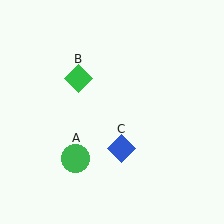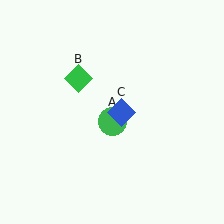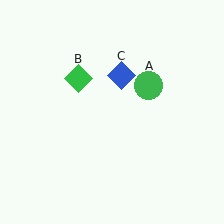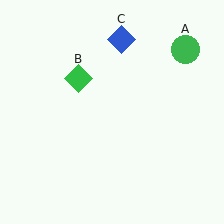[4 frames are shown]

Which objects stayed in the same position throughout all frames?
Green diamond (object B) remained stationary.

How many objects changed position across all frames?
2 objects changed position: green circle (object A), blue diamond (object C).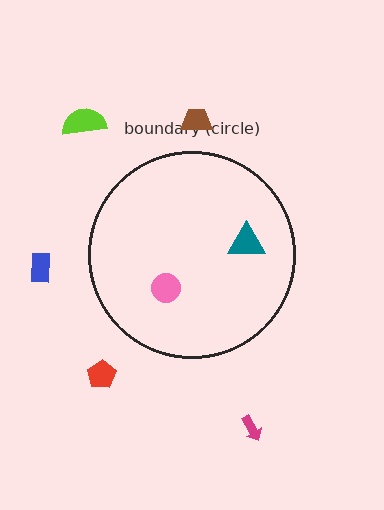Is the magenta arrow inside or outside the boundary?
Outside.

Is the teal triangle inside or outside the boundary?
Inside.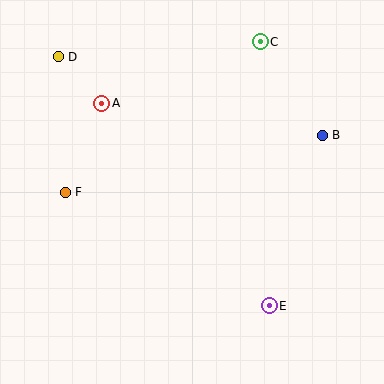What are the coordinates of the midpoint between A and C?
The midpoint between A and C is at (181, 73).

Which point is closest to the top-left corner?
Point D is closest to the top-left corner.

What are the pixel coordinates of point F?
Point F is at (65, 192).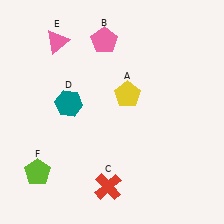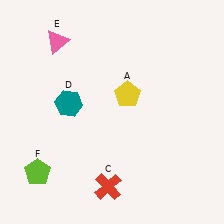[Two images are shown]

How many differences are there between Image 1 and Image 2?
There is 1 difference between the two images.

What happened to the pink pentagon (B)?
The pink pentagon (B) was removed in Image 2. It was in the top-left area of Image 1.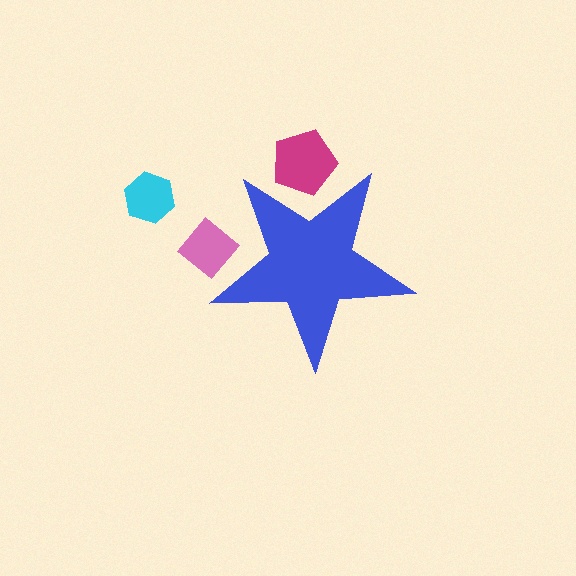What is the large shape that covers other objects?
A blue star.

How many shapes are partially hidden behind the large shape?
2 shapes are partially hidden.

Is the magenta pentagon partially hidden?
Yes, the magenta pentagon is partially hidden behind the blue star.